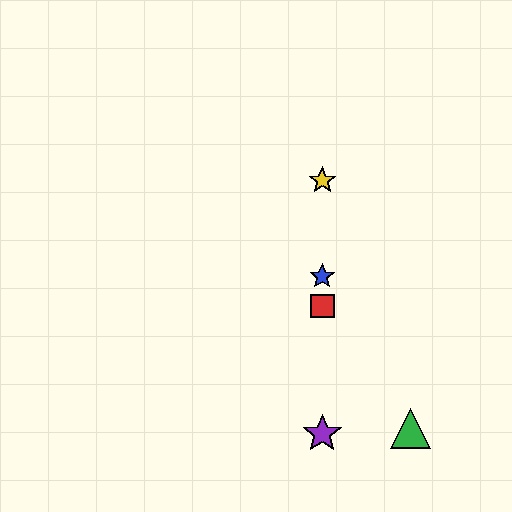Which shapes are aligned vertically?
The red square, the blue star, the yellow star, the purple star are aligned vertically.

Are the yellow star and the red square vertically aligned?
Yes, both are at x≈322.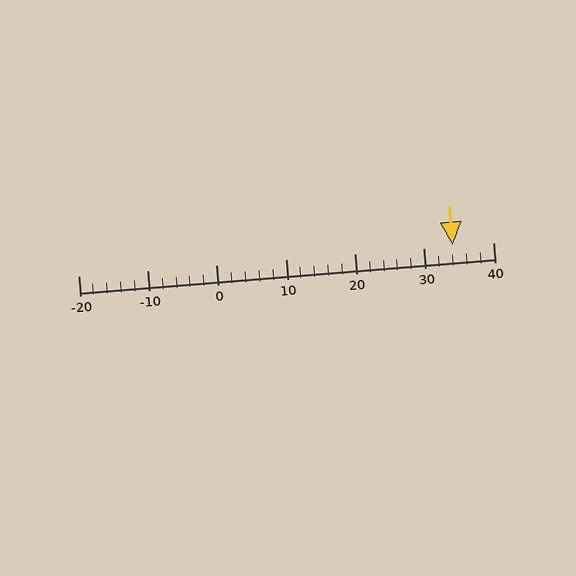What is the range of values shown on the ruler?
The ruler shows values from -20 to 40.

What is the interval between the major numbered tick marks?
The major tick marks are spaced 10 units apart.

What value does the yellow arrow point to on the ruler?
The yellow arrow points to approximately 34.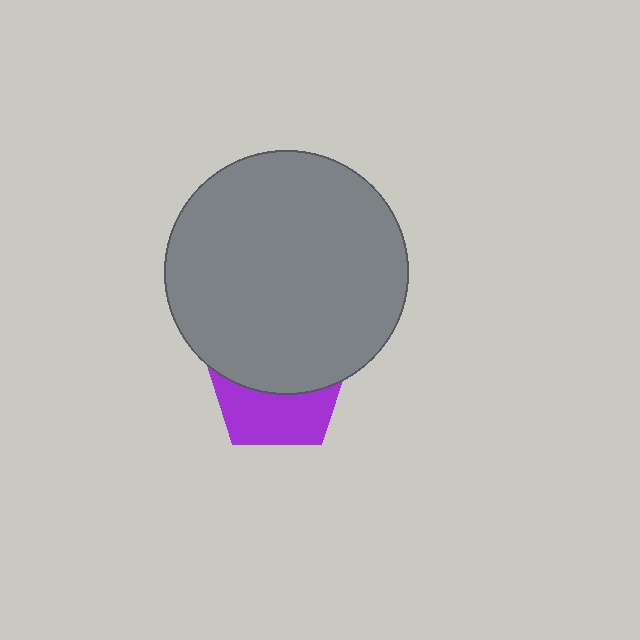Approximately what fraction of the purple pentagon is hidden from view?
Roughly 56% of the purple pentagon is hidden behind the gray circle.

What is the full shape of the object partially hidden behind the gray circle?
The partially hidden object is a purple pentagon.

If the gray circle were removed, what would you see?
You would see the complete purple pentagon.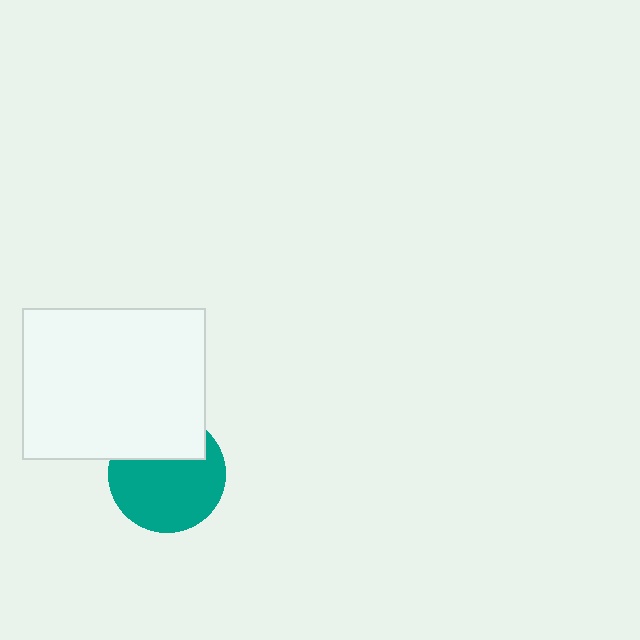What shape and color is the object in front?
The object in front is a white rectangle.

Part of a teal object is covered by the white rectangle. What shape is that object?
It is a circle.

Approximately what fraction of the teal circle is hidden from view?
Roughly 31% of the teal circle is hidden behind the white rectangle.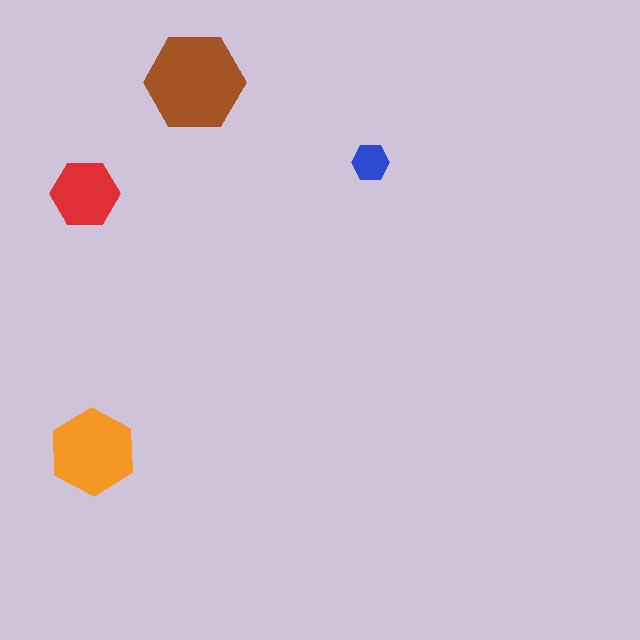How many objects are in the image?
There are 4 objects in the image.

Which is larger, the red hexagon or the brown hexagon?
The brown one.